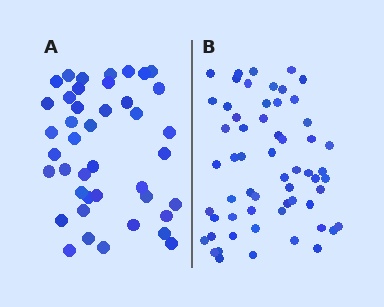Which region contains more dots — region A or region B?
Region B (the right region) has more dots.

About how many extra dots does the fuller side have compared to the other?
Region B has approximately 15 more dots than region A.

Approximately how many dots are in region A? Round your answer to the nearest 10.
About 40 dots. (The exact count is 42, which rounds to 40.)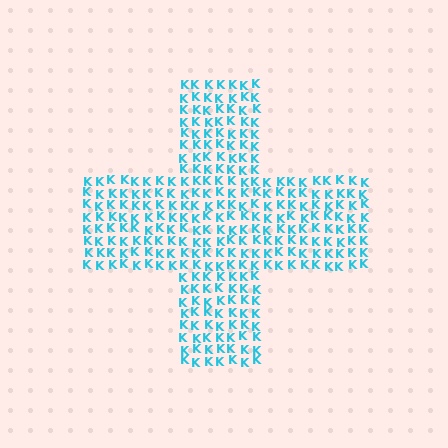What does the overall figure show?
The overall figure shows a cross.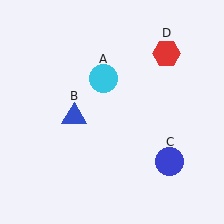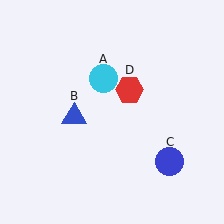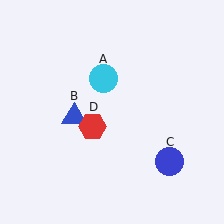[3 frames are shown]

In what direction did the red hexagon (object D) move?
The red hexagon (object D) moved down and to the left.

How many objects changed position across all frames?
1 object changed position: red hexagon (object D).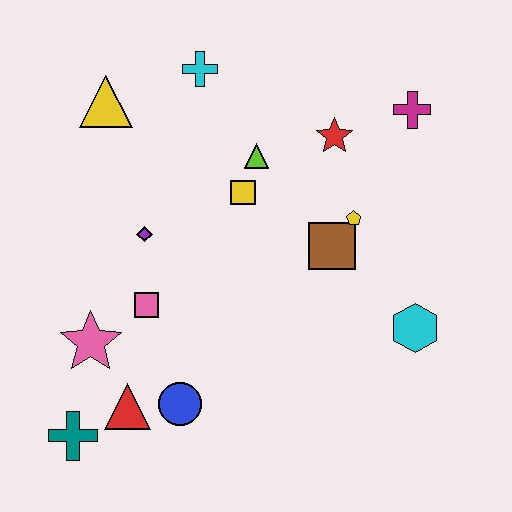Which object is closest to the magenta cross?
The red star is closest to the magenta cross.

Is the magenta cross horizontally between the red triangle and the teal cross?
No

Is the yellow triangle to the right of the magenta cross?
No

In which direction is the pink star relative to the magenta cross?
The pink star is to the left of the magenta cross.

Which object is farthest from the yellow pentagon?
The teal cross is farthest from the yellow pentagon.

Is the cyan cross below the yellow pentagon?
No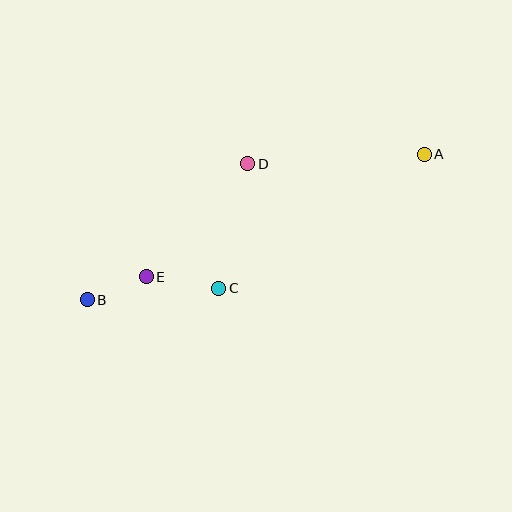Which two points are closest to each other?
Points B and E are closest to each other.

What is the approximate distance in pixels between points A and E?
The distance between A and E is approximately 304 pixels.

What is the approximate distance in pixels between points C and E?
The distance between C and E is approximately 74 pixels.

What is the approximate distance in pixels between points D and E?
The distance between D and E is approximately 152 pixels.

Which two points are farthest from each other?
Points A and B are farthest from each other.